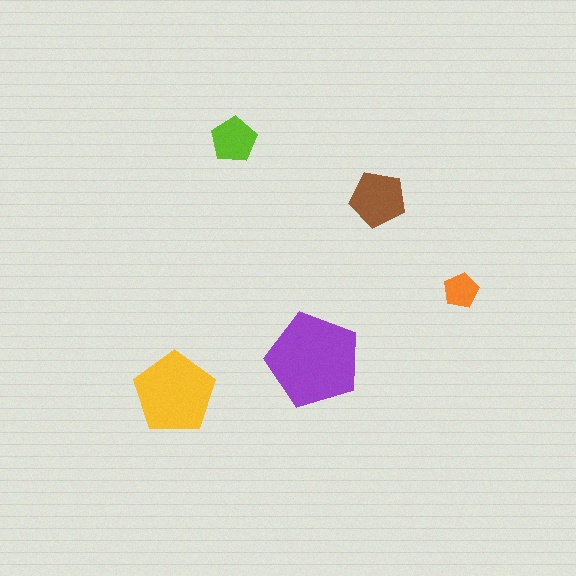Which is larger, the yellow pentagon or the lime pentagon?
The yellow one.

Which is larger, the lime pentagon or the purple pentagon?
The purple one.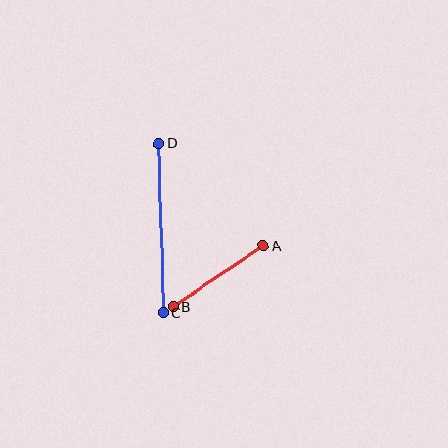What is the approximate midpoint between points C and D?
The midpoint is at approximately (161, 228) pixels.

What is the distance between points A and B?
The distance is approximately 109 pixels.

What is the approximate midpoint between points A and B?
The midpoint is at approximately (218, 276) pixels.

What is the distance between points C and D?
The distance is approximately 170 pixels.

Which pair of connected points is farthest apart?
Points C and D are farthest apart.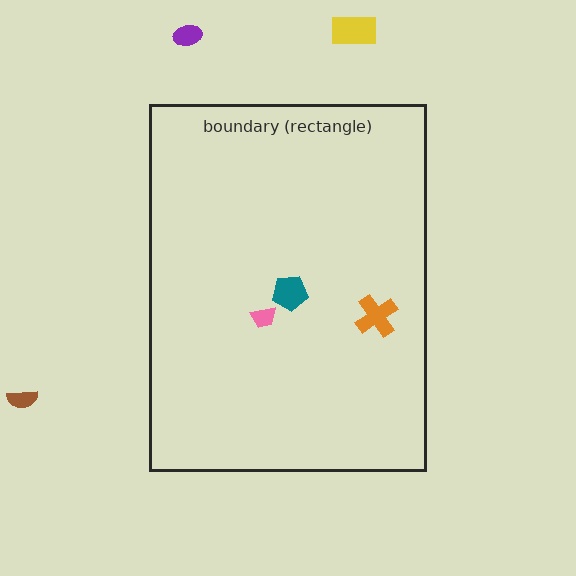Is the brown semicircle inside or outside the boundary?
Outside.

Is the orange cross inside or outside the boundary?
Inside.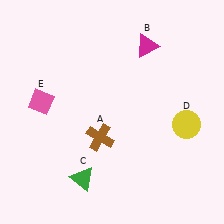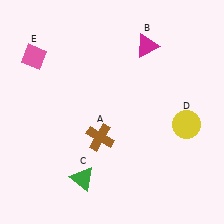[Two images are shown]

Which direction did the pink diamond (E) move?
The pink diamond (E) moved up.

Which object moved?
The pink diamond (E) moved up.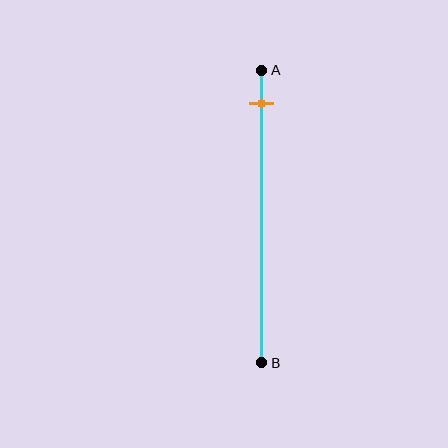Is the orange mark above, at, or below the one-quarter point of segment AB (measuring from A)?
The orange mark is above the one-quarter point of segment AB.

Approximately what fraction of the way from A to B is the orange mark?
The orange mark is approximately 10% of the way from A to B.